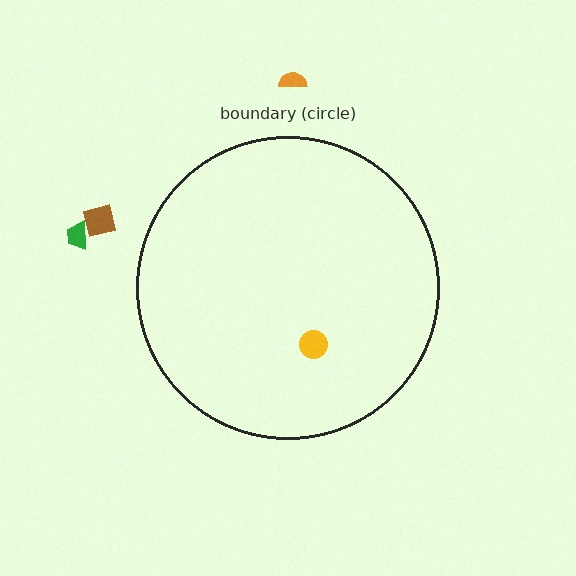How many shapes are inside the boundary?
1 inside, 3 outside.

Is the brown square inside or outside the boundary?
Outside.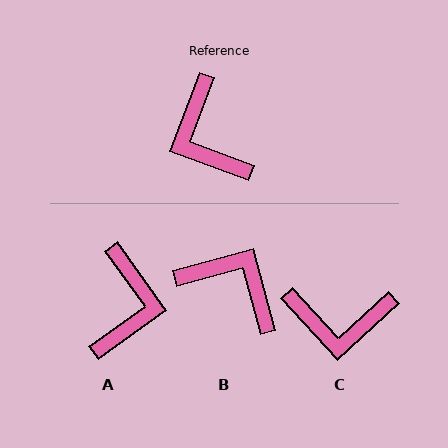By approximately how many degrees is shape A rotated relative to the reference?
Approximately 146 degrees counter-clockwise.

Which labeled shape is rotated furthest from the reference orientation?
A, about 146 degrees away.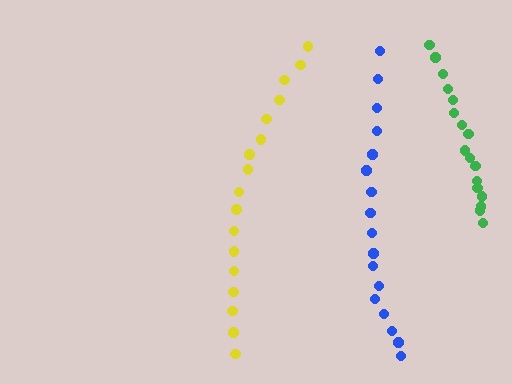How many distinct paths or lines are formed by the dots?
There are 3 distinct paths.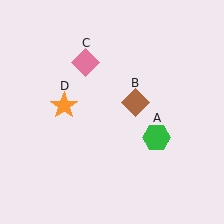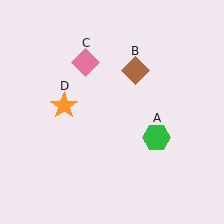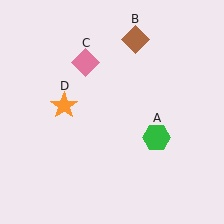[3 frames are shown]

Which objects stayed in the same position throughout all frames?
Green hexagon (object A) and pink diamond (object C) and orange star (object D) remained stationary.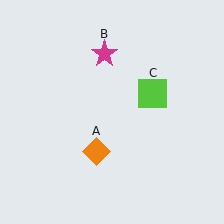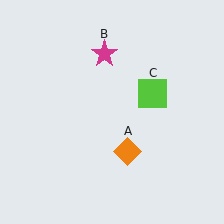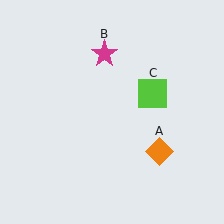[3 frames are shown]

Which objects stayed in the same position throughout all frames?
Magenta star (object B) and lime square (object C) remained stationary.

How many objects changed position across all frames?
1 object changed position: orange diamond (object A).